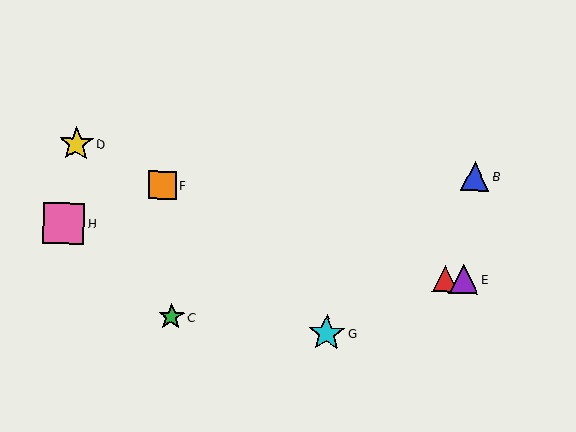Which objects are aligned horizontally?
Objects A, E are aligned horizontally.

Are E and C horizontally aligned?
No, E is at y≈279 and C is at y≈317.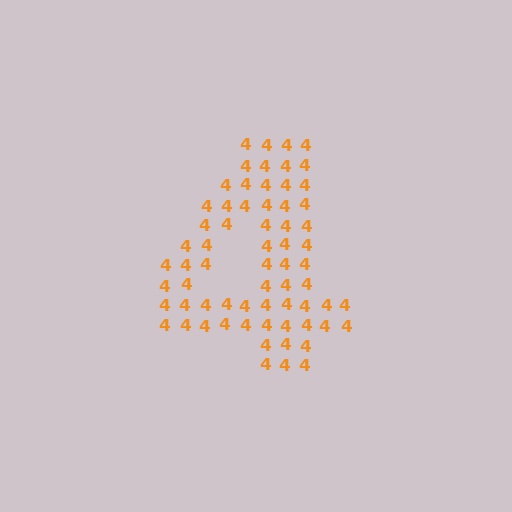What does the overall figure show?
The overall figure shows the digit 4.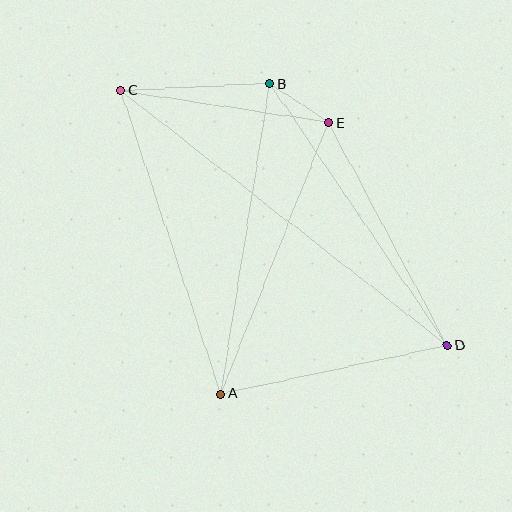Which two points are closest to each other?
Points B and E are closest to each other.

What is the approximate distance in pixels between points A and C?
The distance between A and C is approximately 320 pixels.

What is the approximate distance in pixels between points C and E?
The distance between C and E is approximately 210 pixels.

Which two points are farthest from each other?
Points C and D are farthest from each other.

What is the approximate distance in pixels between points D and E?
The distance between D and E is approximately 252 pixels.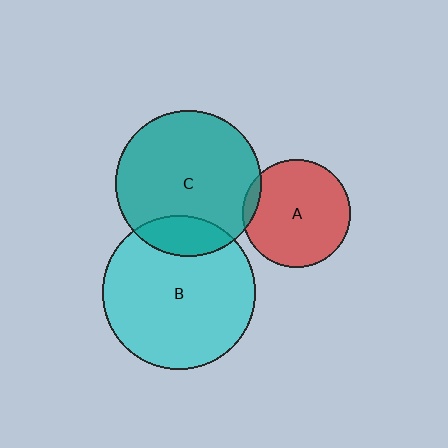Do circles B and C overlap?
Yes.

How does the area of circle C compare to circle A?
Approximately 1.8 times.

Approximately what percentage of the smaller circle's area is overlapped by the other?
Approximately 15%.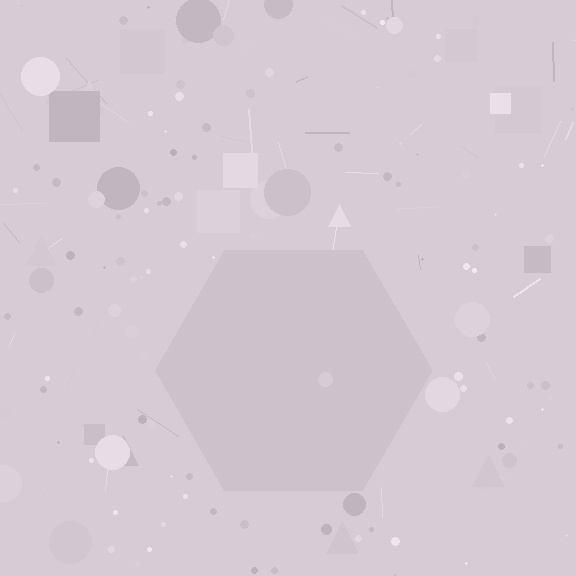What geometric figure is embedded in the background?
A hexagon is embedded in the background.